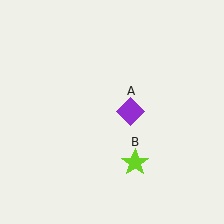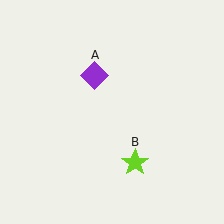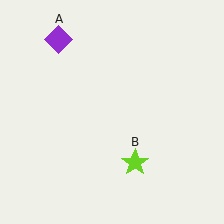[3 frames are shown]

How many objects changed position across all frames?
1 object changed position: purple diamond (object A).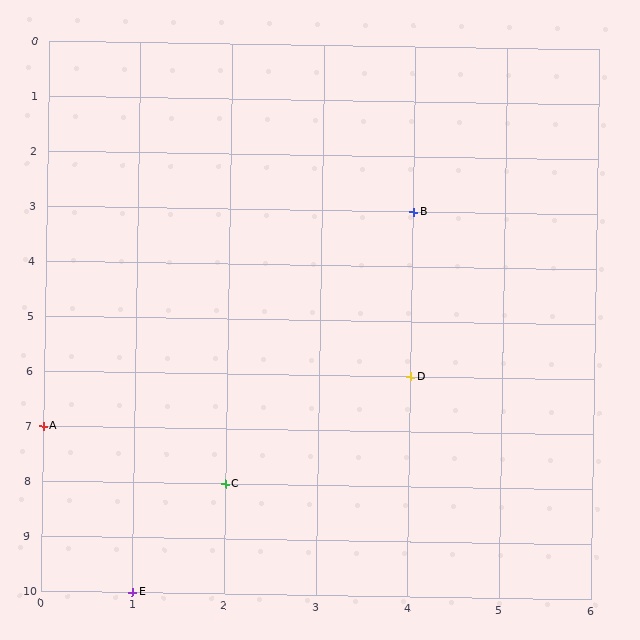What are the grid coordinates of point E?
Point E is at grid coordinates (1, 10).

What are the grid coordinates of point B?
Point B is at grid coordinates (4, 3).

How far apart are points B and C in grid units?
Points B and C are 2 columns and 5 rows apart (about 5.4 grid units diagonally).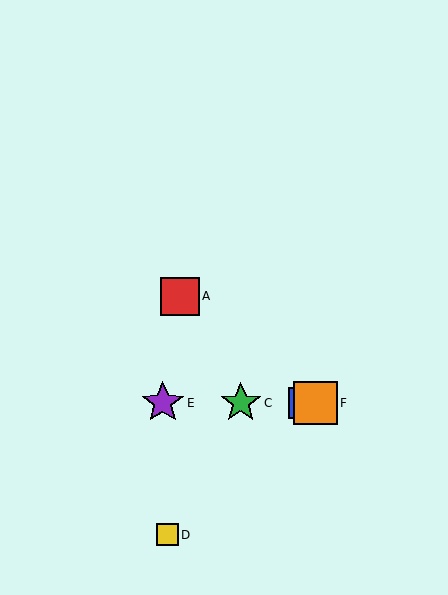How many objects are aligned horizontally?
4 objects (B, C, E, F) are aligned horizontally.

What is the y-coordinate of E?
Object E is at y≈403.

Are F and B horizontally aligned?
Yes, both are at y≈403.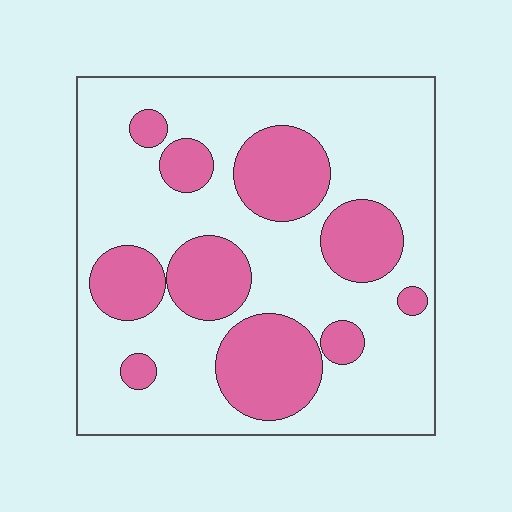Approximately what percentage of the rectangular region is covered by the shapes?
Approximately 30%.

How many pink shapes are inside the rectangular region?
10.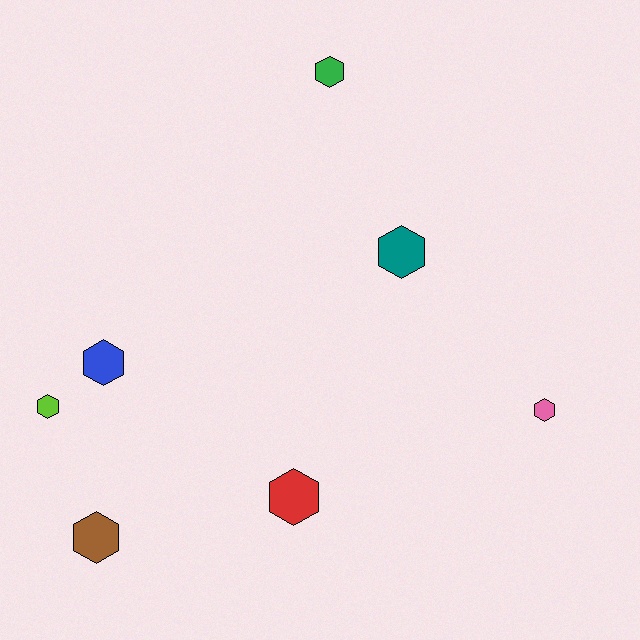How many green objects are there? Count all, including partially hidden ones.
There is 1 green object.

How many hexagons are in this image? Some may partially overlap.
There are 7 hexagons.